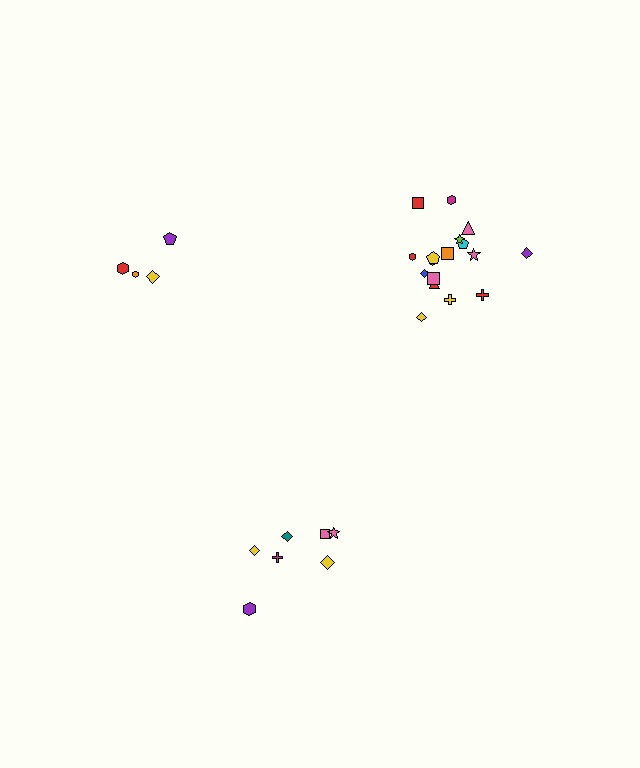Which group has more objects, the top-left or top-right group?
The top-right group.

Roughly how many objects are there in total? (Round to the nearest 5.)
Roughly 30 objects in total.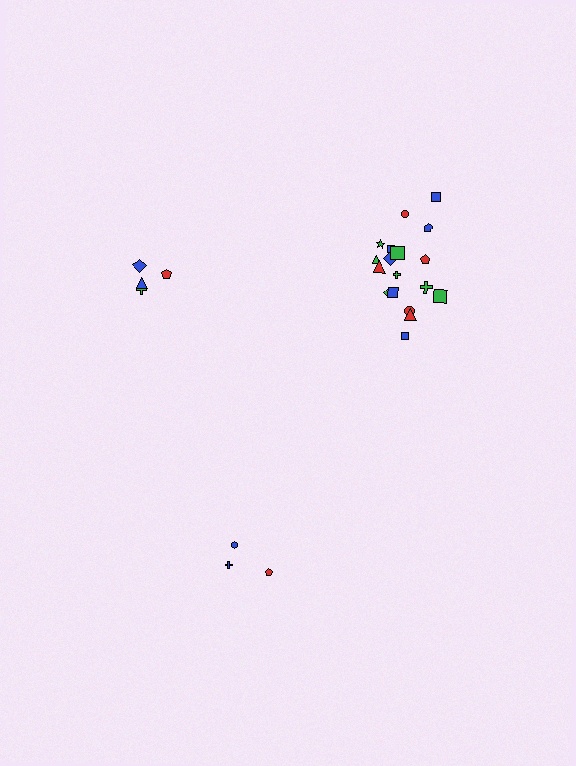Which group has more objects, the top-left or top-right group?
The top-right group.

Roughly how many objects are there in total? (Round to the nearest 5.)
Roughly 25 objects in total.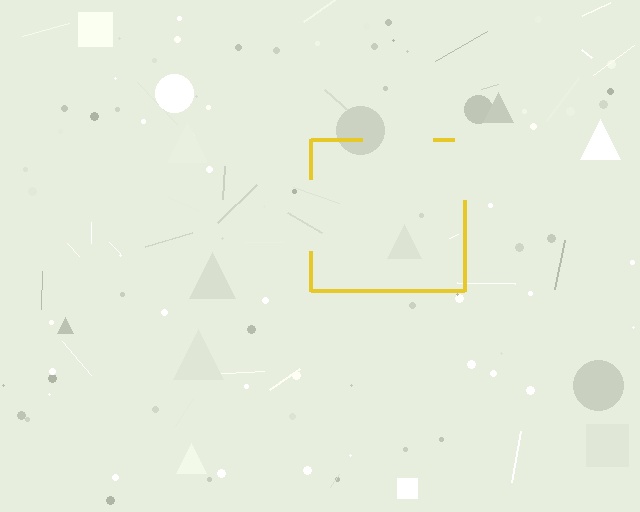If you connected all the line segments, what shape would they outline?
They would outline a square.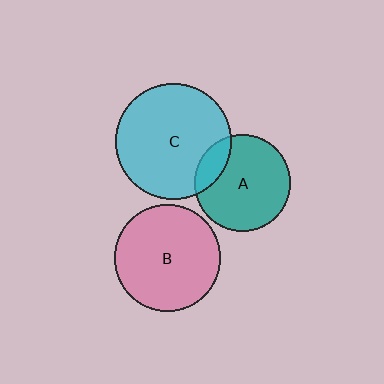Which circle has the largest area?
Circle C (cyan).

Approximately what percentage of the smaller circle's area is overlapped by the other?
Approximately 15%.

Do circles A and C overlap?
Yes.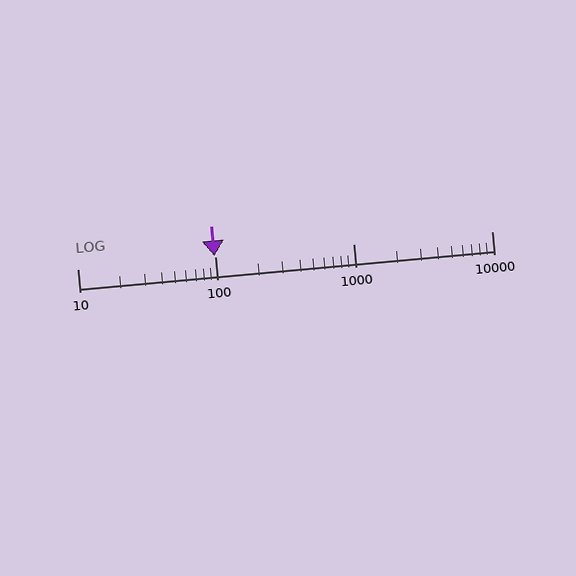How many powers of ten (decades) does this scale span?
The scale spans 3 decades, from 10 to 10000.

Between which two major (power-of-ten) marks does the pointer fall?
The pointer is between 10 and 100.